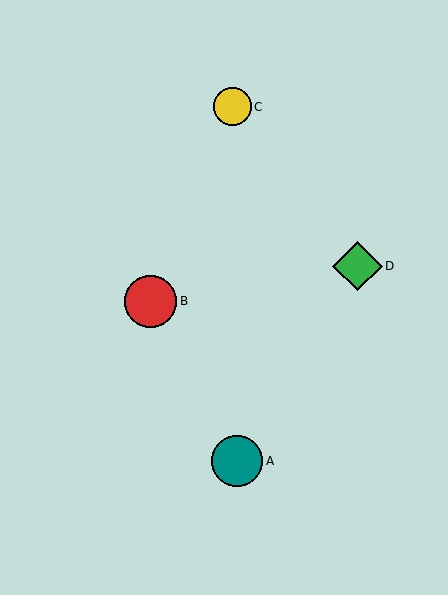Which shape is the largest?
The red circle (labeled B) is the largest.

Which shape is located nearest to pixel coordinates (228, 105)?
The yellow circle (labeled C) at (232, 107) is nearest to that location.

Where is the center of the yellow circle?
The center of the yellow circle is at (232, 107).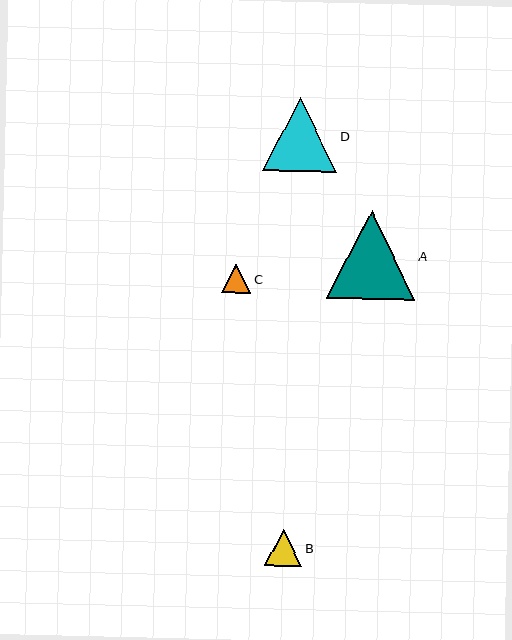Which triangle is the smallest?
Triangle C is the smallest with a size of approximately 29 pixels.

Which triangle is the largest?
Triangle A is the largest with a size of approximately 88 pixels.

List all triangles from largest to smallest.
From largest to smallest: A, D, B, C.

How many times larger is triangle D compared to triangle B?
Triangle D is approximately 2.0 times the size of triangle B.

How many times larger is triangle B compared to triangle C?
Triangle B is approximately 1.3 times the size of triangle C.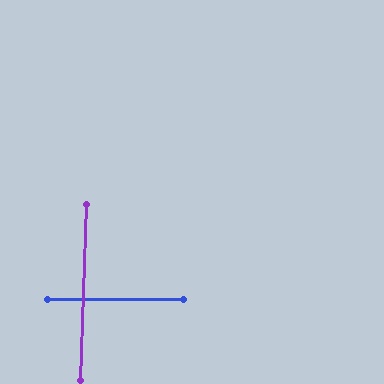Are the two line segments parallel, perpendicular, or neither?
Perpendicular — they meet at approximately 88°.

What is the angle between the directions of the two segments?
Approximately 88 degrees.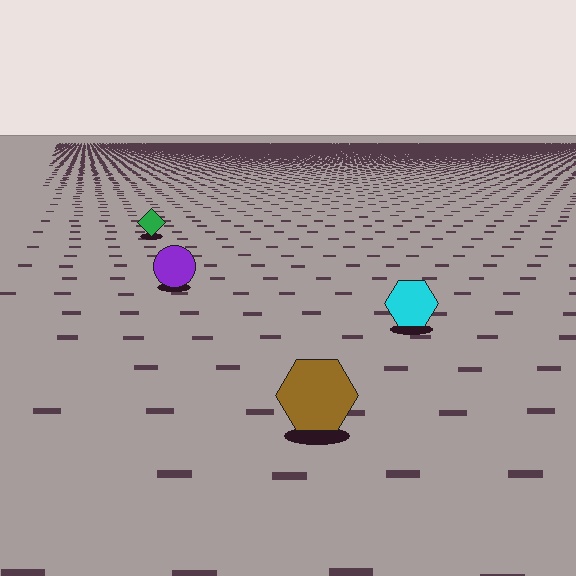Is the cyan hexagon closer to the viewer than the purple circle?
Yes. The cyan hexagon is closer — you can tell from the texture gradient: the ground texture is coarser near it.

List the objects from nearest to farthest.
From nearest to farthest: the brown hexagon, the cyan hexagon, the purple circle, the green diamond.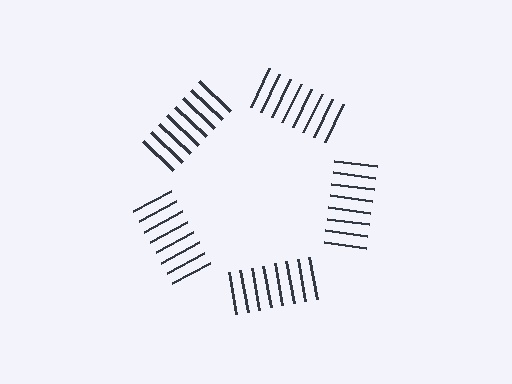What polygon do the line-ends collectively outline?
An illusory pentagon — the line segments terminate on its edges but no continuous stroke is drawn.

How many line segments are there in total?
40 — 8 along each of the 5 edges.